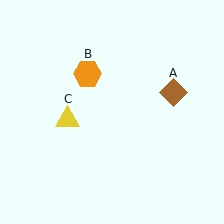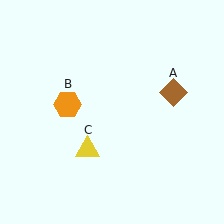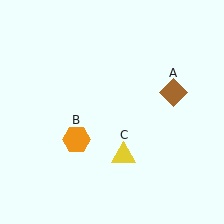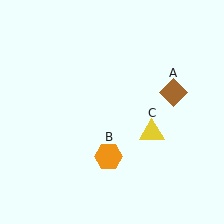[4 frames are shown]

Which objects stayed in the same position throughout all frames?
Brown diamond (object A) remained stationary.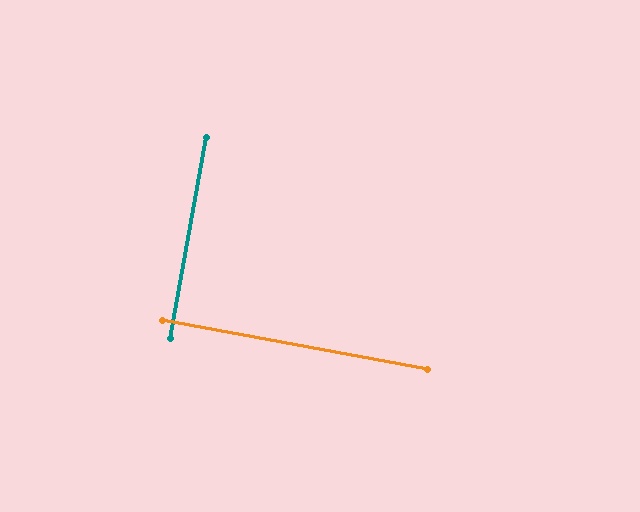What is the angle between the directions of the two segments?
Approximately 90 degrees.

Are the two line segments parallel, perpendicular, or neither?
Perpendicular — they meet at approximately 90°.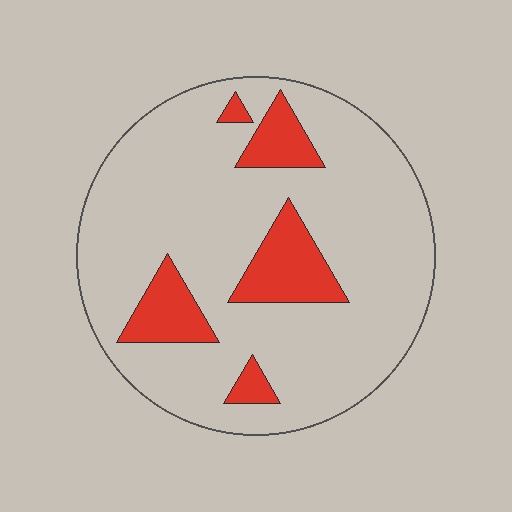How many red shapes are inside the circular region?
5.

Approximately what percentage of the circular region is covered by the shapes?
Approximately 15%.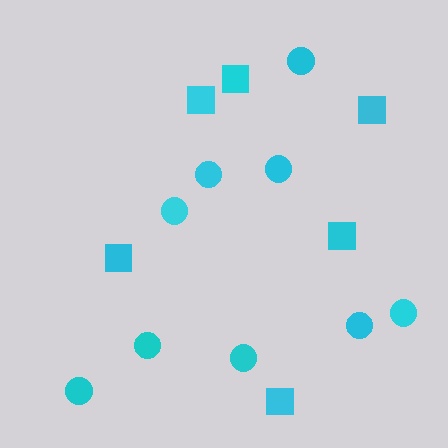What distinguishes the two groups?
There are 2 groups: one group of squares (6) and one group of circles (9).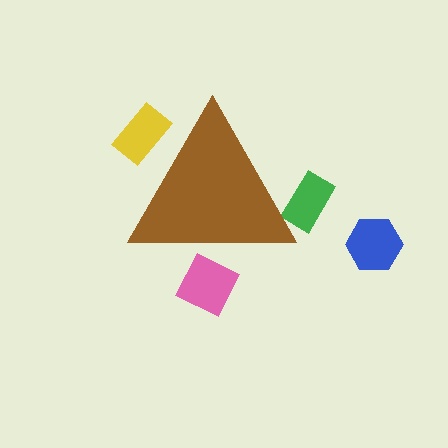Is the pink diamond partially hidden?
Yes, the pink diamond is partially hidden behind the brown triangle.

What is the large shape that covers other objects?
A brown triangle.